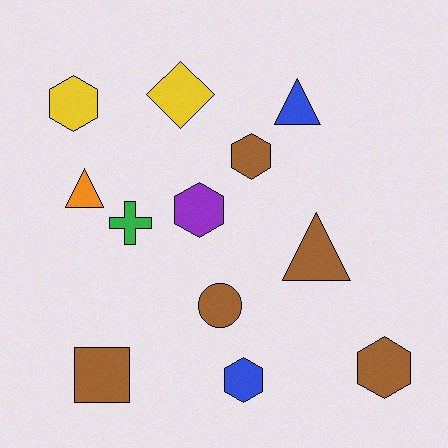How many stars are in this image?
There are no stars.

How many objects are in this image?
There are 12 objects.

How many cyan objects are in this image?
There are no cyan objects.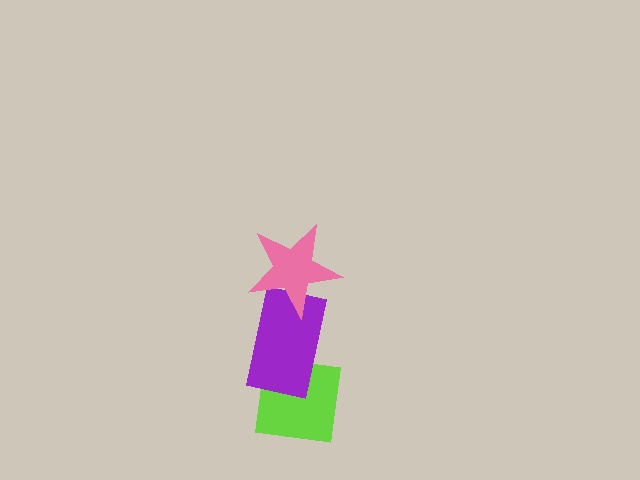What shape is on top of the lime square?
The purple rectangle is on top of the lime square.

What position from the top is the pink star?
The pink star is 1st from the top.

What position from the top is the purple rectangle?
The purple rectangle is 2nd from the top.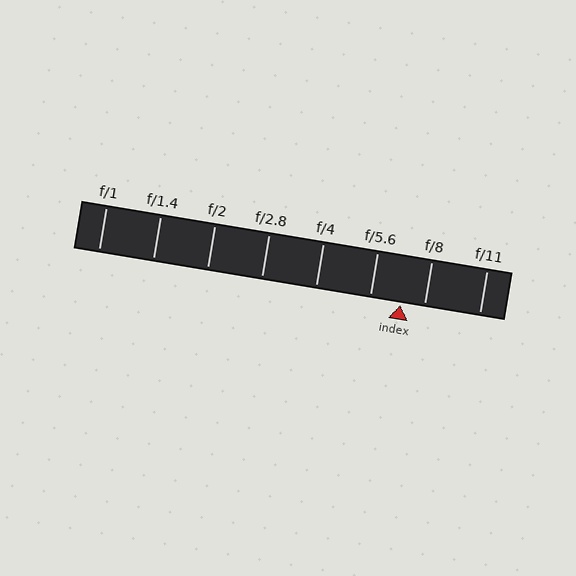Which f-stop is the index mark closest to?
The index mark is closest to f/8.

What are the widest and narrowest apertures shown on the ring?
The widest aperture shown is f/1 and the narrowest is f/11.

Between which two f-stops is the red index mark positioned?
The index mark is between f/5.6 and f/8.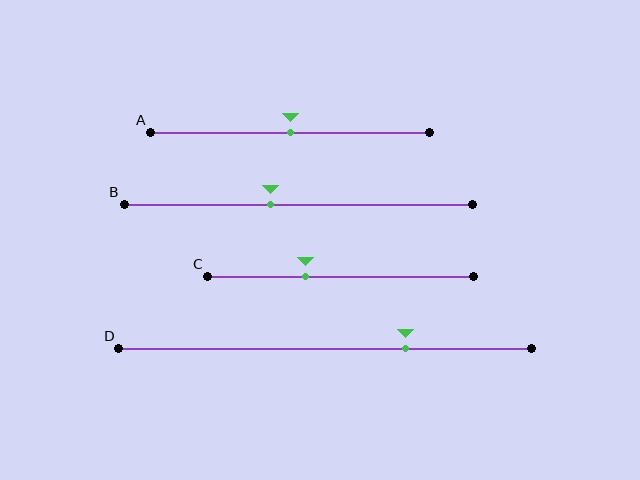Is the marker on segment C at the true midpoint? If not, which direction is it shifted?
No, the marker on segment C is shifted to the left by about 13% of the segment length.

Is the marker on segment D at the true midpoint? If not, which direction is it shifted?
No, the marker on segment D is shifted to the right by about 19% of the segment length.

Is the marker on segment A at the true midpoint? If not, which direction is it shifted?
Yes, the marker on segment A is at the true midpoint.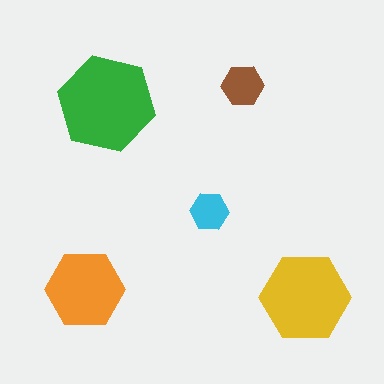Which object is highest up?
The brown hexagon is topmost.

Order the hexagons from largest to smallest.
the green one, the yellow one, the orange one, the brown one, the cyan one.